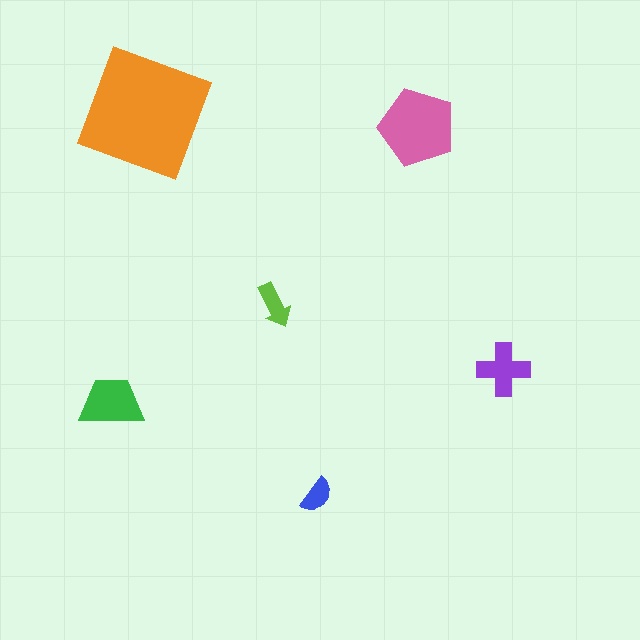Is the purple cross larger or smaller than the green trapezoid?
Smaller.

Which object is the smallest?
The blue semicircle.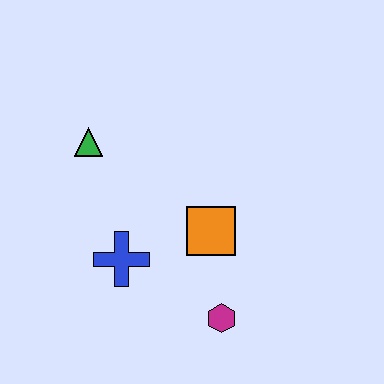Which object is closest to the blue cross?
The orange square is closest to the blue cross.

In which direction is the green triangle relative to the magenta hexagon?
The green triangle is above the magenta hexagon.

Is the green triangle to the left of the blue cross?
Yes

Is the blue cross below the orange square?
Yes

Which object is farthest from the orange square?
The green triangle is farthest from the orange square.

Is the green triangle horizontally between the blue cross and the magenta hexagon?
No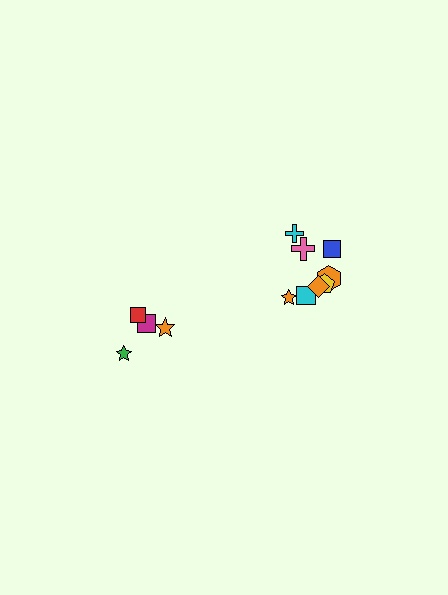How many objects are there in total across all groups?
There are 12 objects.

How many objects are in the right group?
There are 8 objects.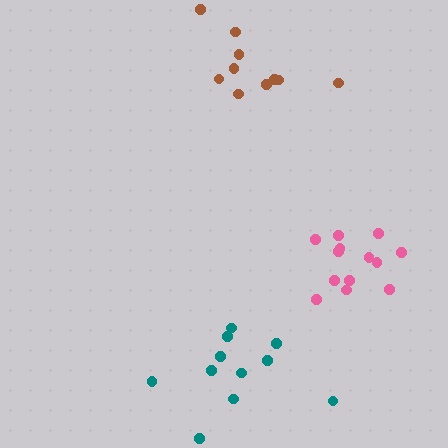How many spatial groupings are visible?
There are 3 spatial groupings.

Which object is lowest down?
The teal cluster is bottommost.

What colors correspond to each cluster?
The clusters are colored: brown, teal, pink.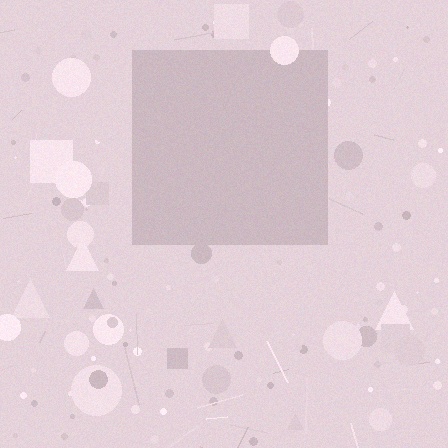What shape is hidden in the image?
A square is hidden in the image.